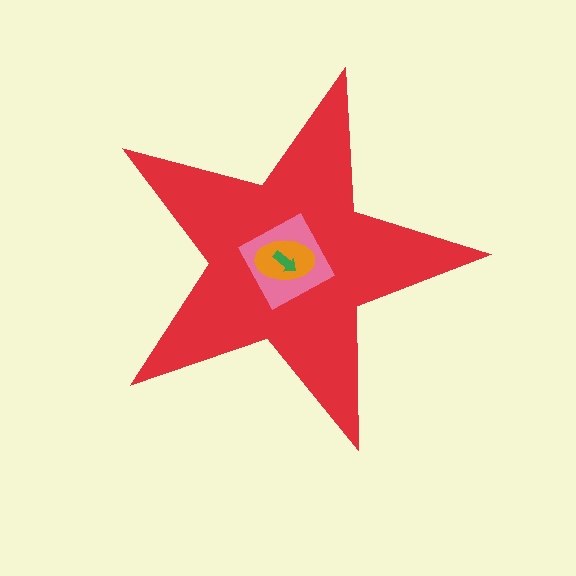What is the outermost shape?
The red star.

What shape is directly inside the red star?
The pink square.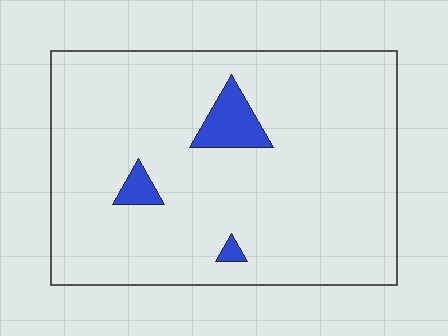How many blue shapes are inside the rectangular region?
3.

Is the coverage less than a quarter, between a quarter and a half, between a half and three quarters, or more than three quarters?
Less than a quarter.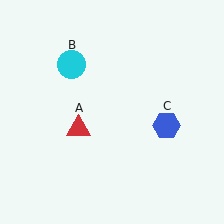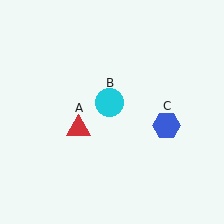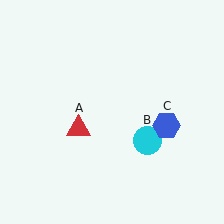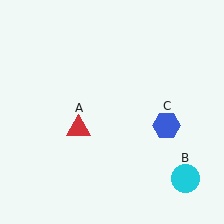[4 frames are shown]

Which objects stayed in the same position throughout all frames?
Red triangle (object A) and blue hexagon (object C) remained stationary.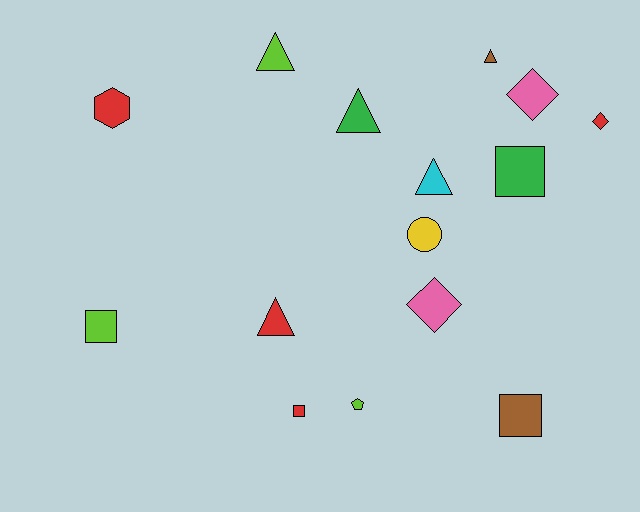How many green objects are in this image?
There are 2 green objects.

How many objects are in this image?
There are 15 objects.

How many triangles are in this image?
There are 5 triangles.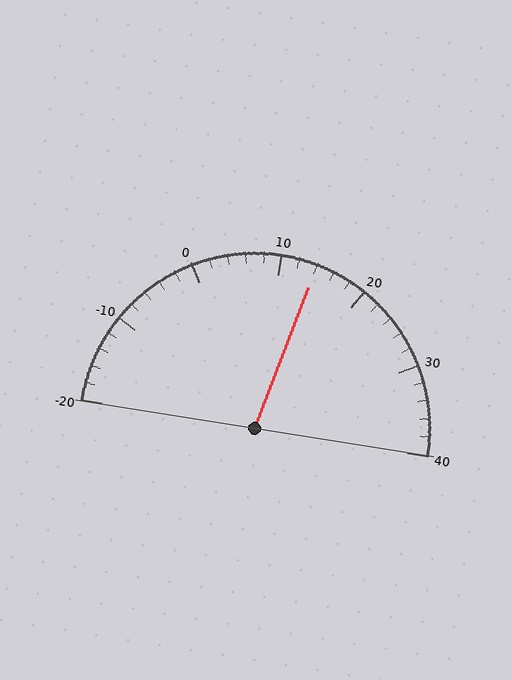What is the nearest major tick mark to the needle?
The nearest major tick mark is 10.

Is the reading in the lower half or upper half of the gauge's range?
The reading is in the upper half of the range (-20 to 40).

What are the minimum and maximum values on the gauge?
The gauge ranges from -20 to 40.